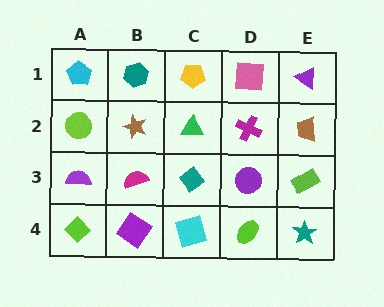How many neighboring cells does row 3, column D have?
4.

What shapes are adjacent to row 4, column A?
A purple semicircle (row 3, column A), a purple diamond (row 4, column B).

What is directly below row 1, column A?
A lime circle.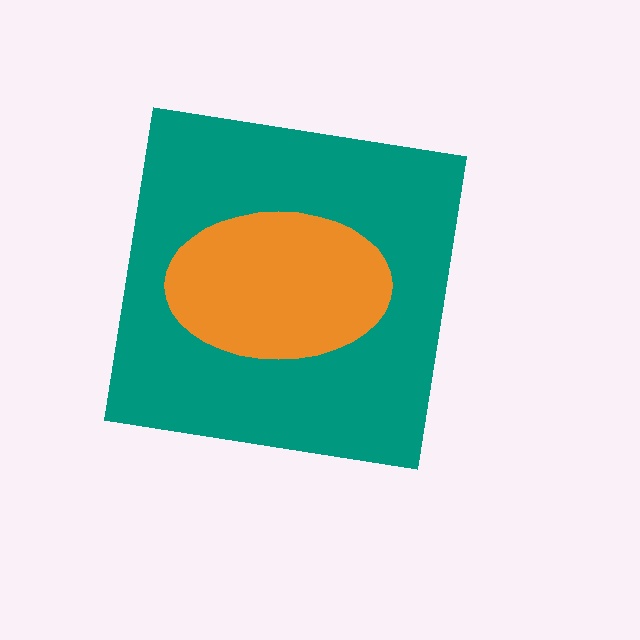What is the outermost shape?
The teal square.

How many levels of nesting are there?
2.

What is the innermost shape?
The orange ellipse.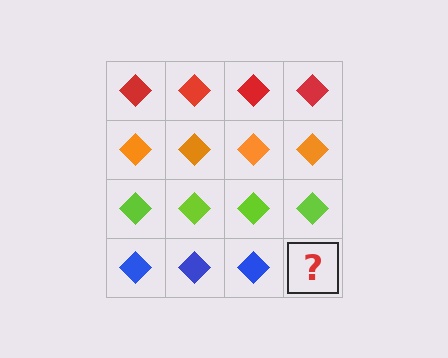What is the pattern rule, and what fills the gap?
The rule is that each row has a consistent color. The gap should be filled with a blue diamond.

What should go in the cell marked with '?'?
The missing cell should contain a blue diamond.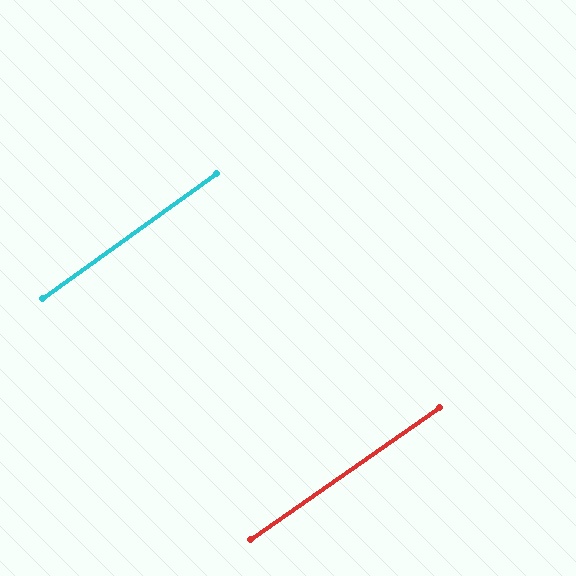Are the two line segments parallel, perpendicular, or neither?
Parallel — their directions differ by only 0.9°.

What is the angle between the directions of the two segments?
Approximately 1 degree.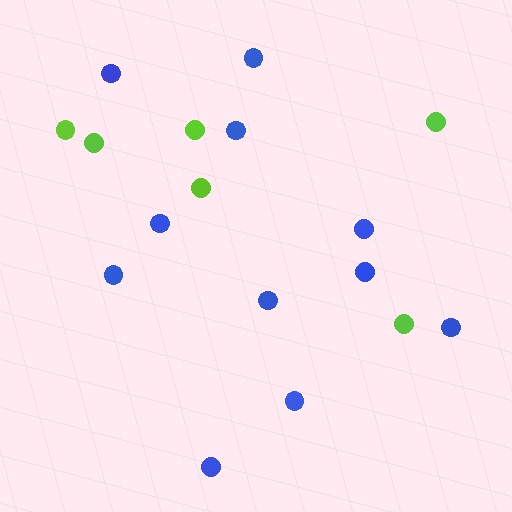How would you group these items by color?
There are 2 groups: one group of blue circles (11) and one group of lime circles (6).